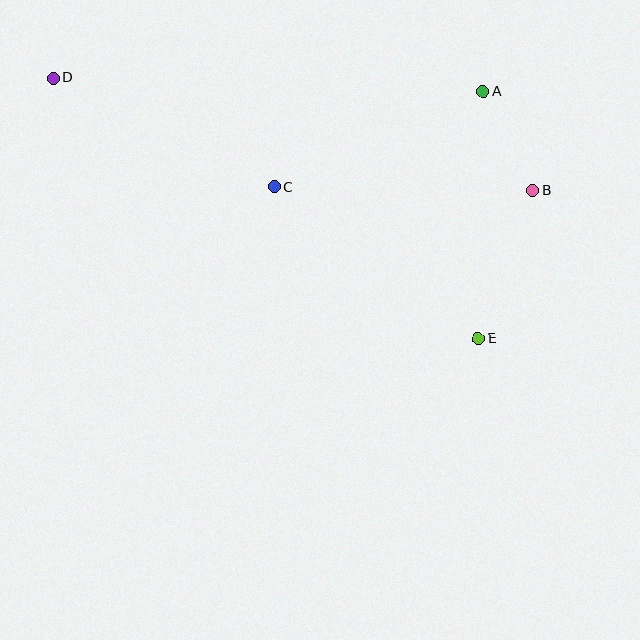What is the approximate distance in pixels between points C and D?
The distance between C and D is approximately 247 pixels.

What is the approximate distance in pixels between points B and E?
The distance between B and E is approximately 158 pixels.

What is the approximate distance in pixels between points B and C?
The distance between B and C is approximately 259 pixels.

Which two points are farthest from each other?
Points D and E are farthest from each other.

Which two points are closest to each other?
Points A and B are closest to each other.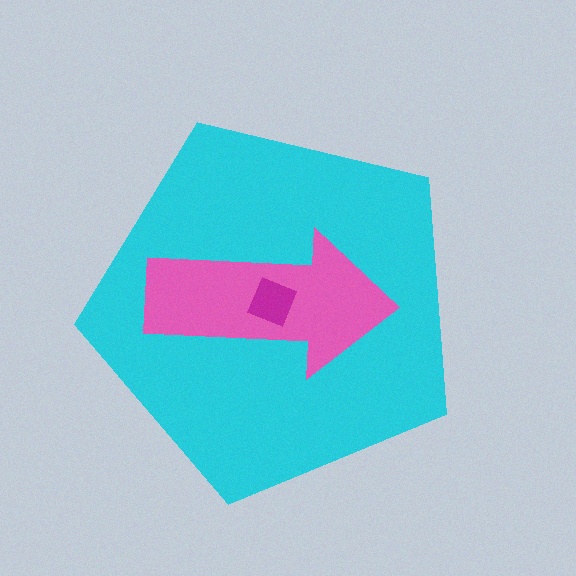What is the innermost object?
The magenta diamond.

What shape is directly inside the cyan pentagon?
The pink arrow.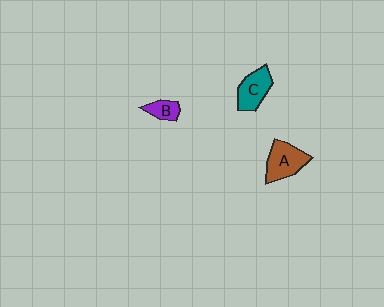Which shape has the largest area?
Shape A (brown).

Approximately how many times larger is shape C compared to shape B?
Approximately 1.9 times.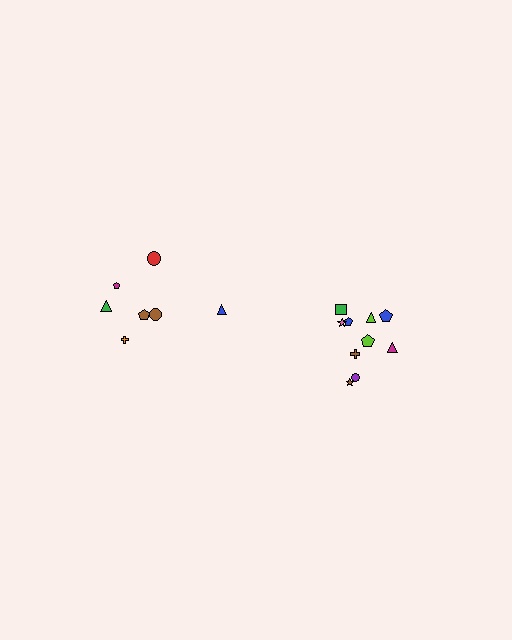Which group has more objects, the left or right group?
The right group.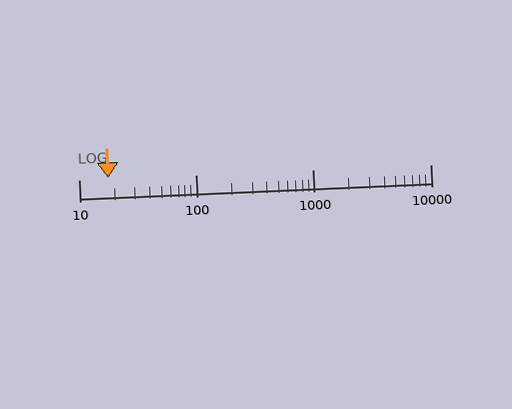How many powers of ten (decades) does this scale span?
The scale spans 3 decades, from 10 to 10000.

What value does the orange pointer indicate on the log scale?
The pointer indicates approximately 18.